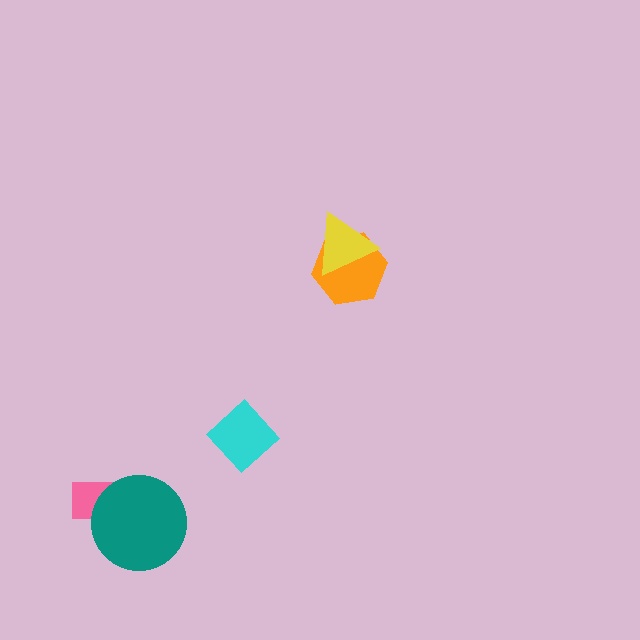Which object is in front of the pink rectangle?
The teal circle is in front of the pink rectangle.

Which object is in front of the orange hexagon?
The yellow triangle is in front of the orange hexagon.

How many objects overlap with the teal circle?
1 object overlaps with the teal circle.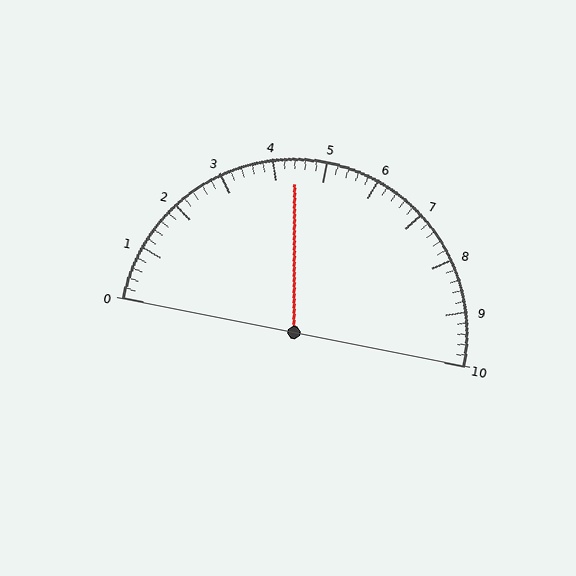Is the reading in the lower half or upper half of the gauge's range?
The reading is in the lower half of the range (0 to 10).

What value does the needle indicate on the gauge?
The needle indicates approximately 4.4.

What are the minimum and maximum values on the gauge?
The gauge ranges from 0 to 10.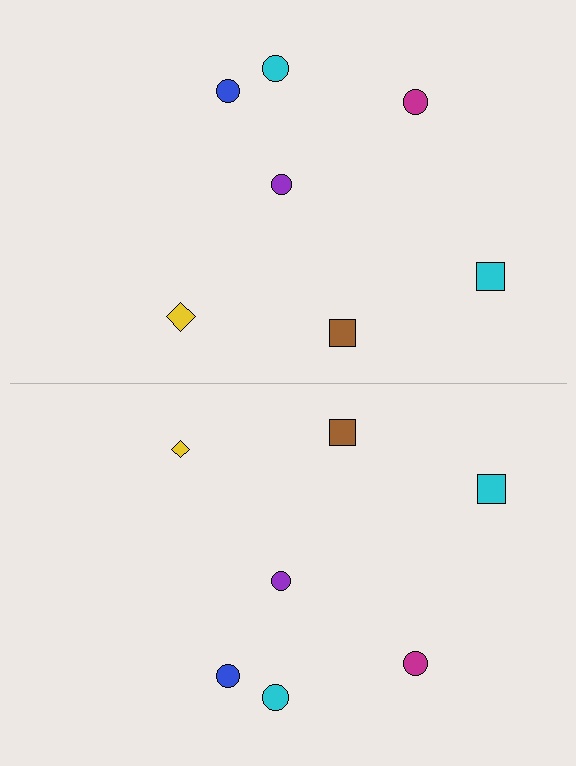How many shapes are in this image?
There are 14 shapes in this image.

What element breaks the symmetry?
The yellow diamond on the bottom side has a different size than its mirror counterpart.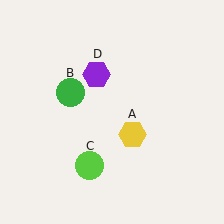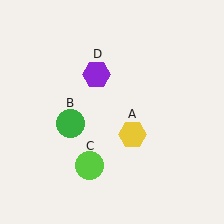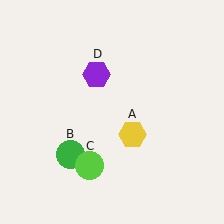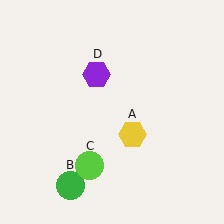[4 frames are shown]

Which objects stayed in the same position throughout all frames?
Yellow hexagon (object A) and lime circle (object C) and purple hexagon (object D) remained stationary.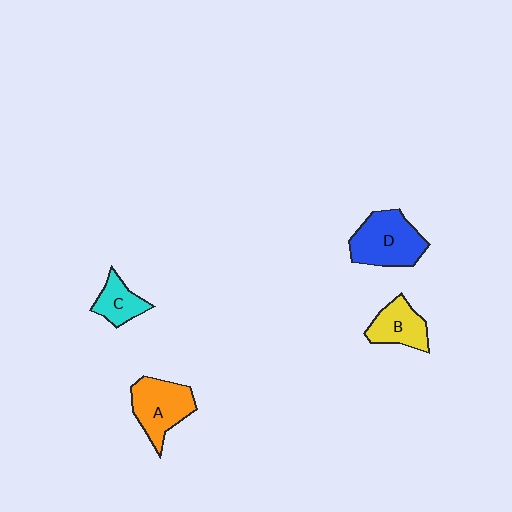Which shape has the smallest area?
Shape C (cyan).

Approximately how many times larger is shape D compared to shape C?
Approximately 1.9 times.